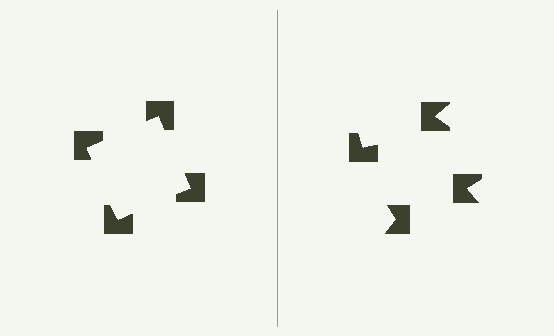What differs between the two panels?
The notched squares are positioned identically on both sides; only the wedge orientations differ. On the left they align to a square; on the right they are misaligned.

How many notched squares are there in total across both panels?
8 — 4 on each side.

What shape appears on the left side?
An illusory square.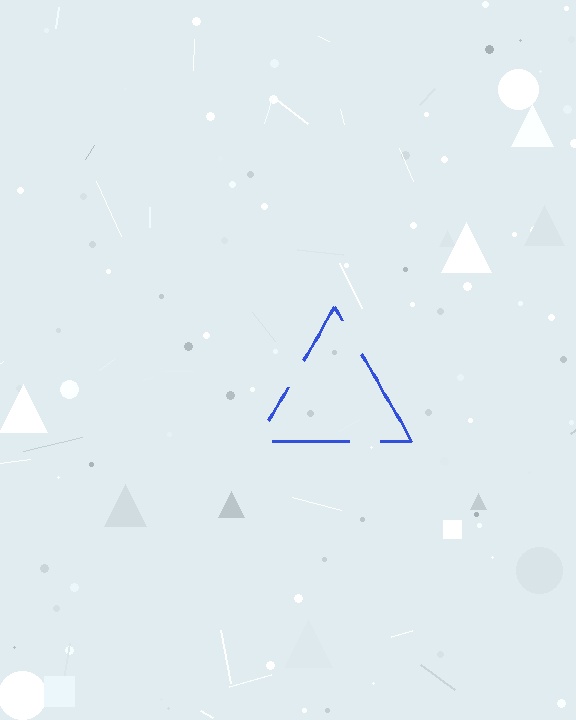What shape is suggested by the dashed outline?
The dashed outline suggests a triangle.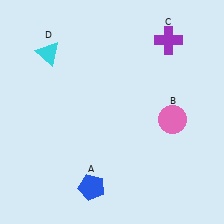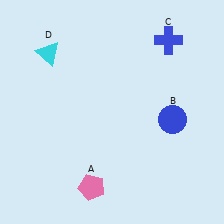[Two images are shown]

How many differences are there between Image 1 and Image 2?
There are 3 differences between the two images.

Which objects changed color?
A changed from blue to pink. B changed from pink to blue. C changed from purple to blue.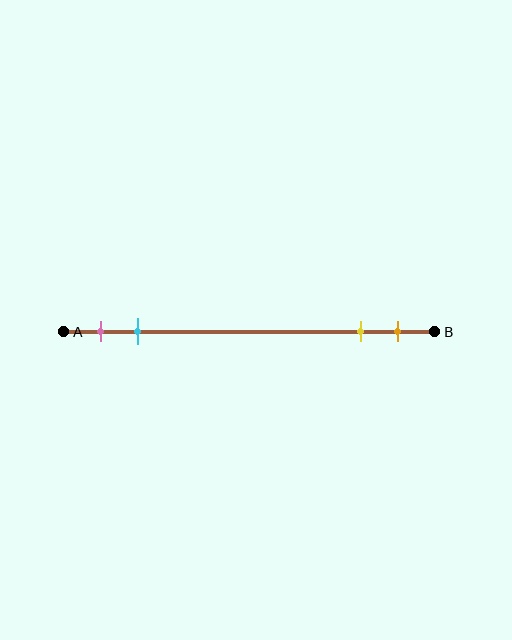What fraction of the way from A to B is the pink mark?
The pink mark is approximately 10% (0.1) of the way from A to B.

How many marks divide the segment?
There are 4 marks dividing the segment.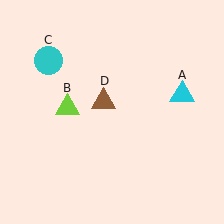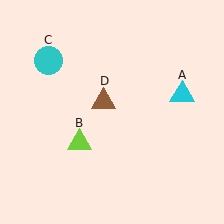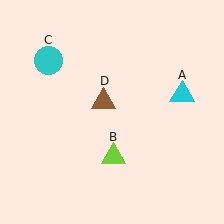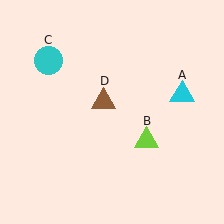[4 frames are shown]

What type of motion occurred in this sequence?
The lime triangle (object B) rotated counterclockwise around the center of the scene.